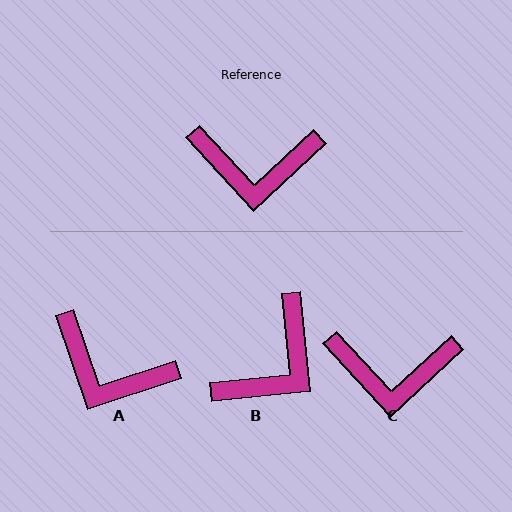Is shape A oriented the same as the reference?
No, it is off by about 24 degrees.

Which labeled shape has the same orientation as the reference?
C.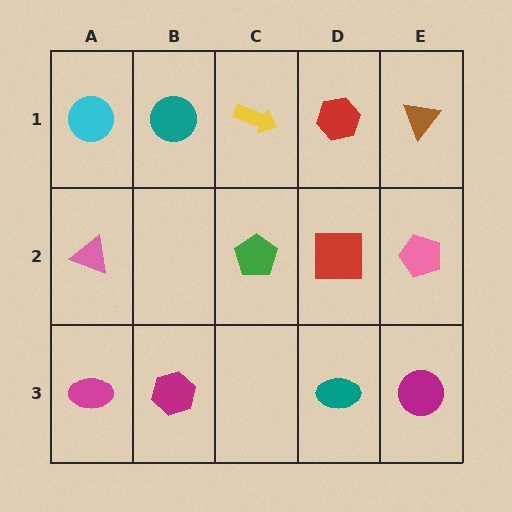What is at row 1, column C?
A yellow arrow.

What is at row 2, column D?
A red square.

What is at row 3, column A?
A magenta ellipse.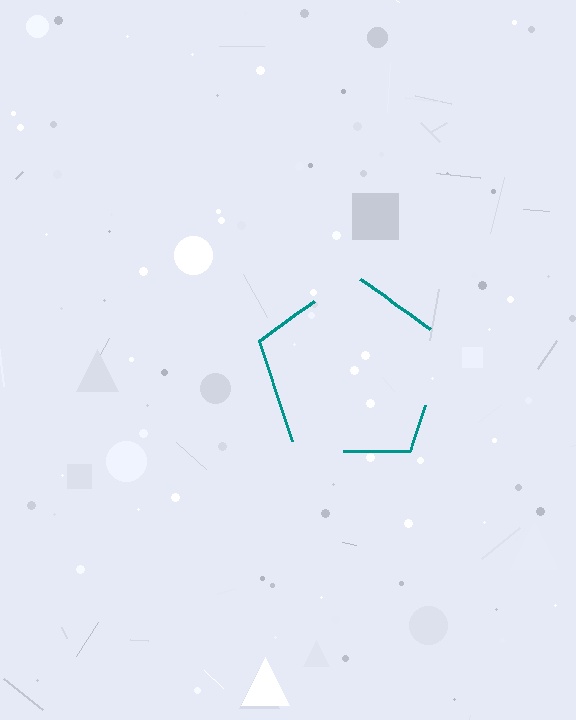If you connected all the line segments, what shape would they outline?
They would outline a pentagon.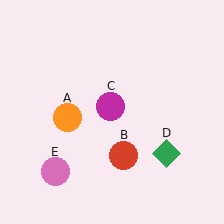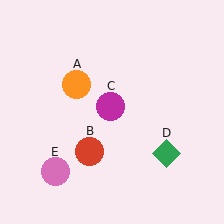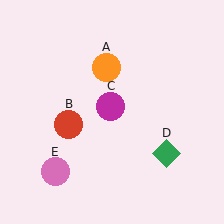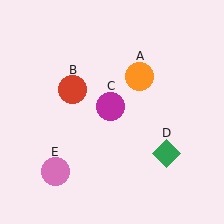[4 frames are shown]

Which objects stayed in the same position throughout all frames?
Magenta circle (object C) and green diamond (object D) and pink circle (object E) remained stationary.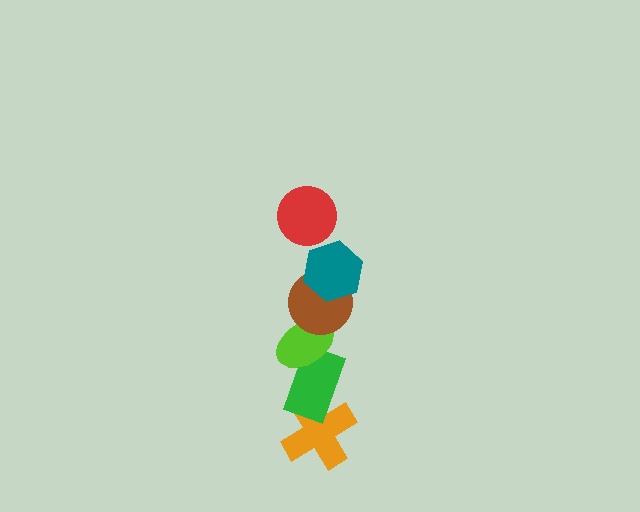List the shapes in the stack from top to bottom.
From top to bottom: the red circle, the teal hexagon, the brown circle, the lime ellipse, the green rectangle, the orange cross.